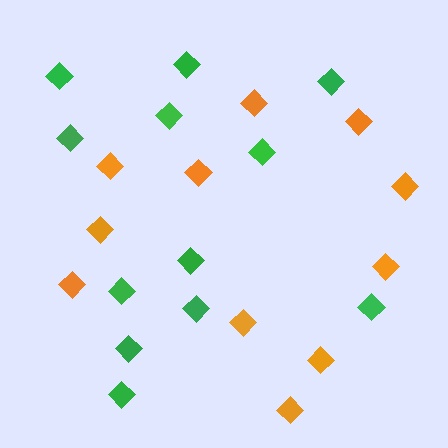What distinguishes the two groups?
There are 2 groups: one group of green diamonds (12) and one group of orange diamonds (11).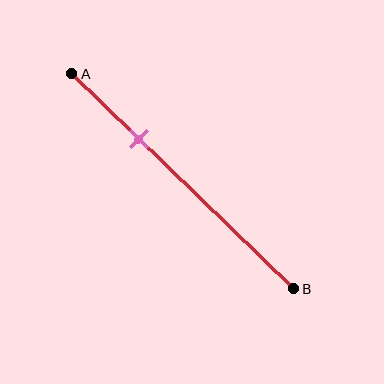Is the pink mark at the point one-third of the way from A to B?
Yes, the mark is approximately at the one-third point.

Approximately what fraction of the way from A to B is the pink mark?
The pink mark is approximately 30% of the way from A to B.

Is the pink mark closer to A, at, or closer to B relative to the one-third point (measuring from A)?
The pink mark is approximately at the one-third point of segment AB.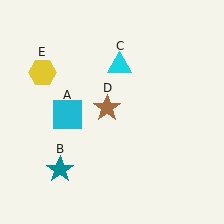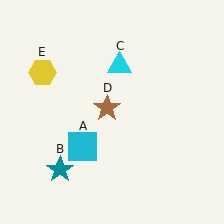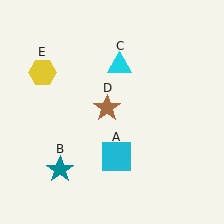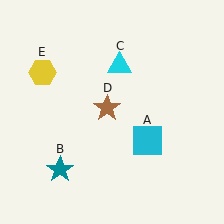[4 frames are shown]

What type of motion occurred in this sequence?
The cyan square (object A) rotated counterclockwise around the center of the scene.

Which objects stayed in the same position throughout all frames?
Teal star (object B) and cyan triangle (object C) and brown star (object D) and yellow hexagon (object E) remained stationary.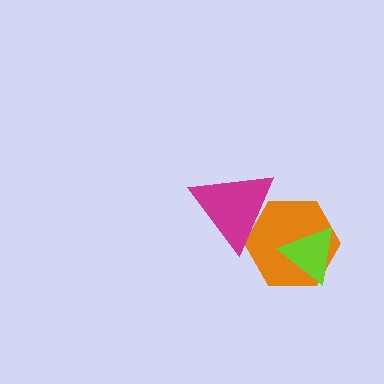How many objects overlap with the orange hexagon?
2 objects overlap with the orange hexagon.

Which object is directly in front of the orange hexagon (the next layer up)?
The lime triangle is directly in front of the orange hexagon.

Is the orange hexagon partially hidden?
Yes, it is partially covered by another shape.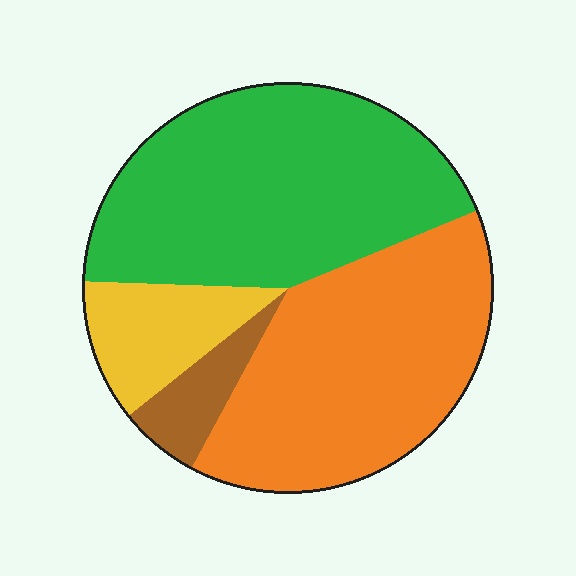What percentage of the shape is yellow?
Yellow covers about 10% of the shape.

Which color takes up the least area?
Brown, at roughly 5%.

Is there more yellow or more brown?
Yellow.